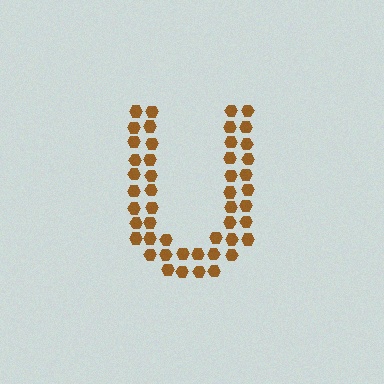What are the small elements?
The small elements are hexagons.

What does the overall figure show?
The overall figure shows the letter U.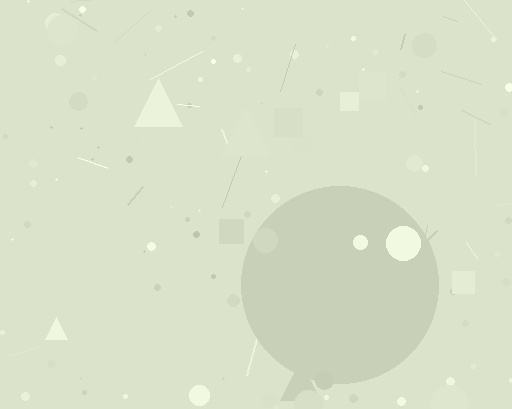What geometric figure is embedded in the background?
A circle is embedded in the background.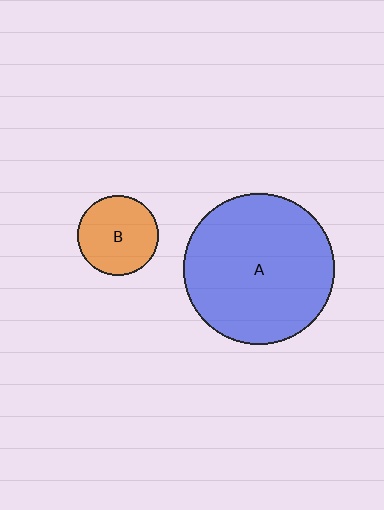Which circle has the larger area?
Circle A (blue).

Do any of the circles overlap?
No, none of the circles overlap.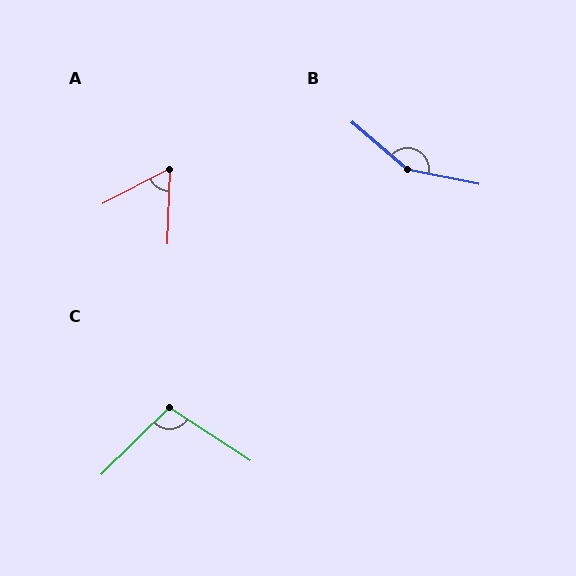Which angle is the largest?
B, at approximately 151 degrees.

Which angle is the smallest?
A, at approximately 61 degrees.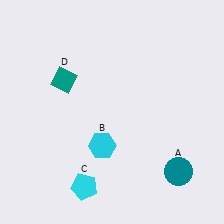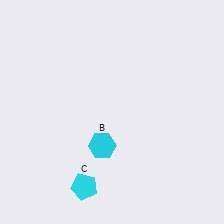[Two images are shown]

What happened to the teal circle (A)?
The teal circle (A) was removed in Image 2. It was in the bottom-right area of Image 1.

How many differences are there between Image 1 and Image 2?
There are 2 differences between the two images.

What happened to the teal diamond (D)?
The teal diamond (D) was removed in Image 2. It was in the top-left area of Image 1.